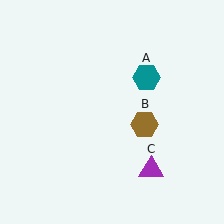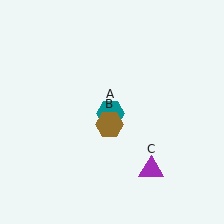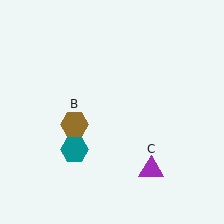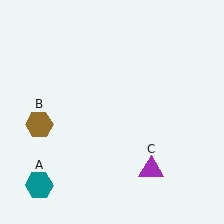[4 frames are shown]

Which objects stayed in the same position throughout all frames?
Purple triangle (object C) remained stationary.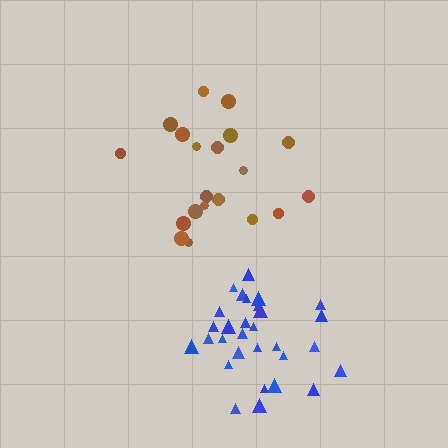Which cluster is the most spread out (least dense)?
Brown.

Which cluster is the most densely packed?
Blue.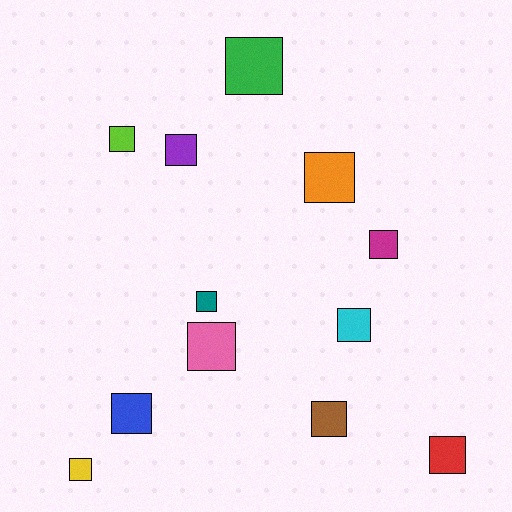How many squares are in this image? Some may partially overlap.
There are 12 squares.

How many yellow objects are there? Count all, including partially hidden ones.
There is 1 yellow object.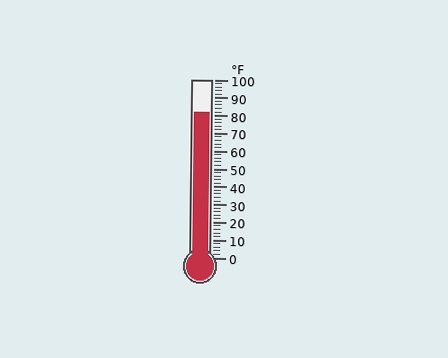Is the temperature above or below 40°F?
The temperature is above 40°F.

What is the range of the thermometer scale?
The thermometer scale ranges from 0°F to 100°F.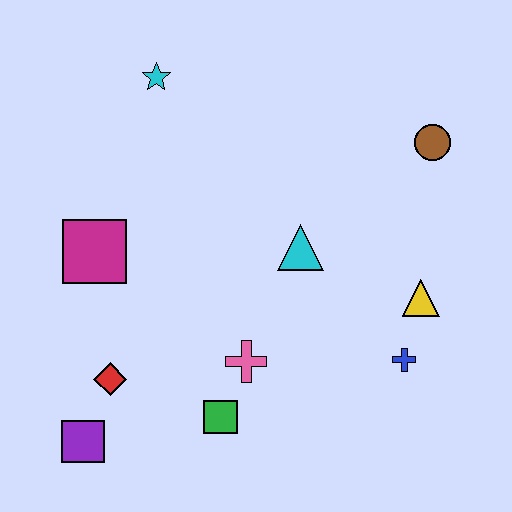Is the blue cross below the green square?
No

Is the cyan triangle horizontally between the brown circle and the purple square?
Yes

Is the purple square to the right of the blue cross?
No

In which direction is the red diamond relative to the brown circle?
The red diamond is to the left of the brown circle.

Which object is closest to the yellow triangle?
The blue cross is closest to the yellow triangle.